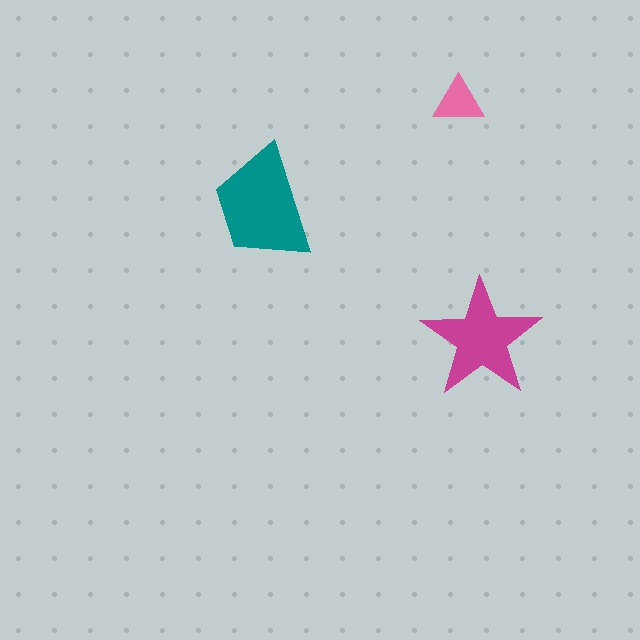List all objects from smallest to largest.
The pink triangle, the magenta star, the teal trapezoid.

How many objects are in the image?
There are 3 objects in the image.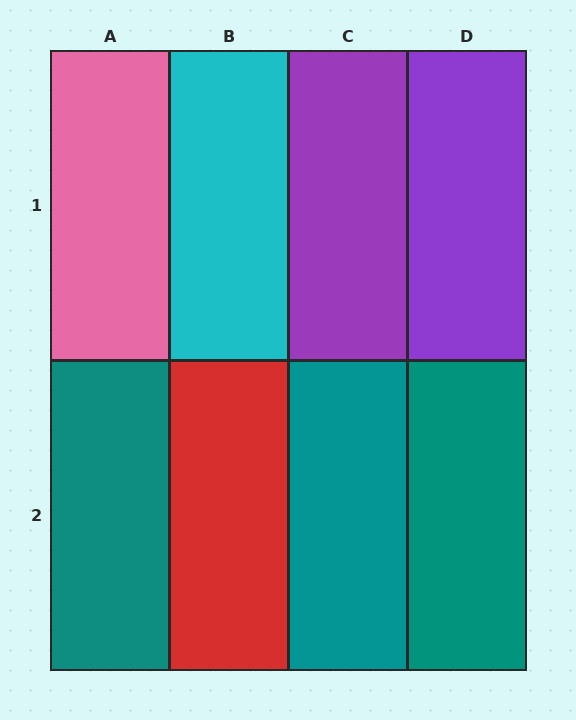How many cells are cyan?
1 cell is cyan.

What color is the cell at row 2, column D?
Teal.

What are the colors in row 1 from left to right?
Pink, cyan, purple, purple.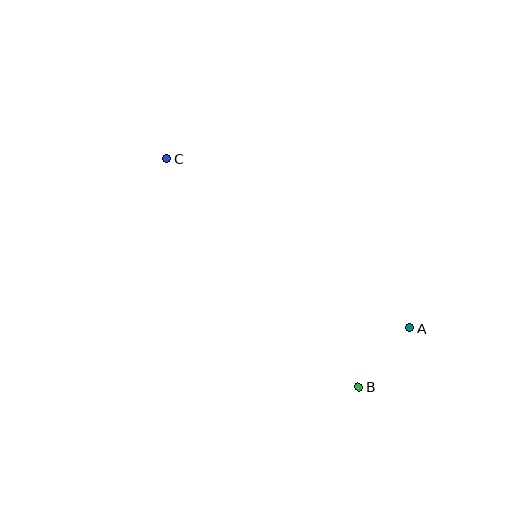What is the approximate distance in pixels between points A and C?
The distance between A and C is approximately 295 pixels.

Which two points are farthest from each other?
Points B and C are farthest from each other.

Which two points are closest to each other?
Points A and B are closest to each other.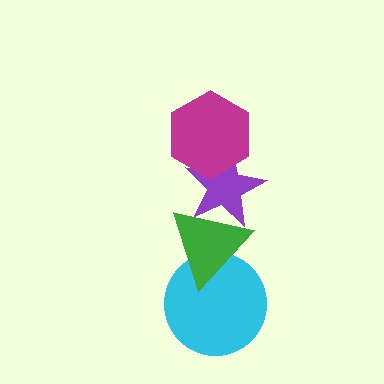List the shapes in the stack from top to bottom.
From top to bottom: the magenta hexagon, the purple star, the green triangle, the cyan circle.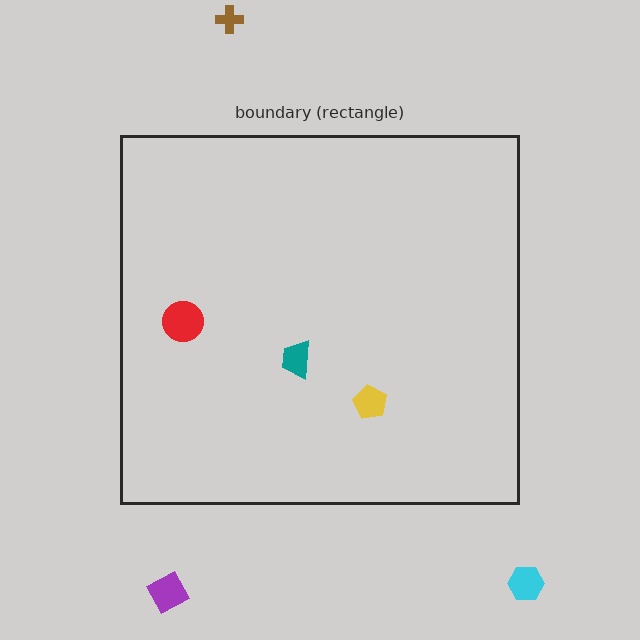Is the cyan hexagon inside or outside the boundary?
Outside.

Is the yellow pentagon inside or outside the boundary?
Inside.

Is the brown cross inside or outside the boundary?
Outside.